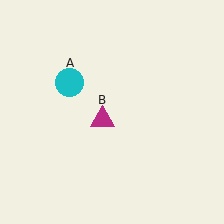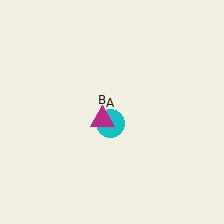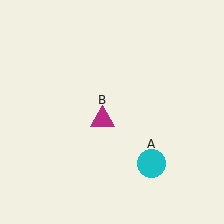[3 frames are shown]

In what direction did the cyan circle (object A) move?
The cyan circle (object A) moved down and to the right.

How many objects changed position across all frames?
1 object changed position: cyan circle (object A).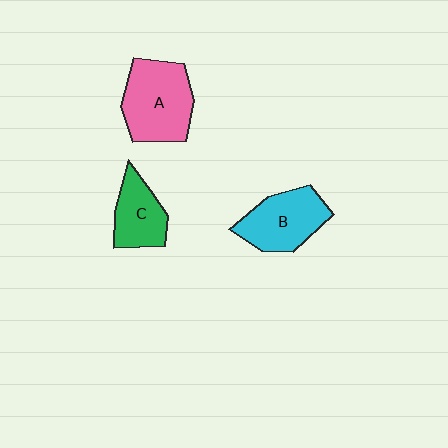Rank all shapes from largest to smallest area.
From largest to smallest: A (pink), B (cyan), C (green).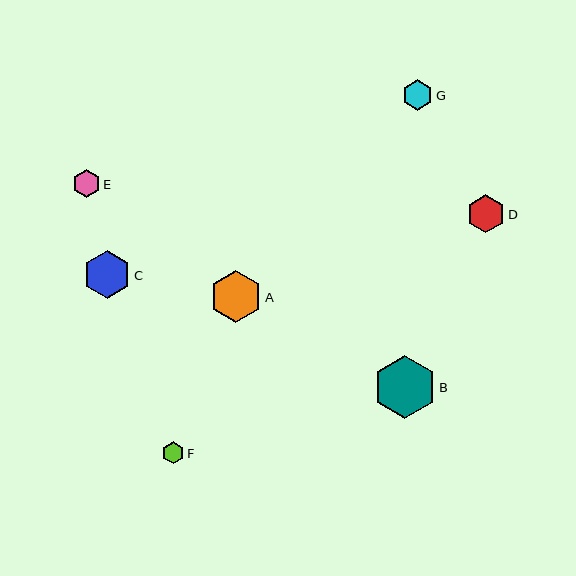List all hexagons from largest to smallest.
From largest to smallest: B, A, C, D, G, E, F.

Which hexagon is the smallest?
Hexagon F is the smallest with a size of approximately 22 pixels.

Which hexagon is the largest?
Hexagon B is the largest with a size of approximately 63 pixels.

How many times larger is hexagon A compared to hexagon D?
Hexagon A is approximately 1.4 times the size of hexagon D.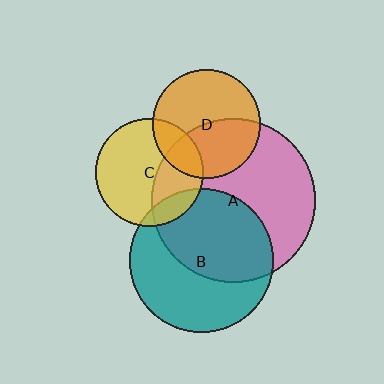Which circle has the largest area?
Circle A (pink).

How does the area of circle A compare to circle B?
Approximately 1.3 times.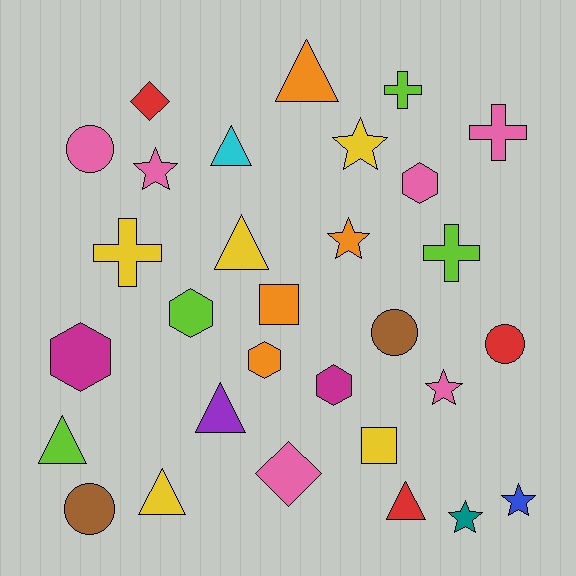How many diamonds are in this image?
There are 2 diamonds.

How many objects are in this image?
There are 30 objects.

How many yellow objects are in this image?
There are 5 yellow objects.